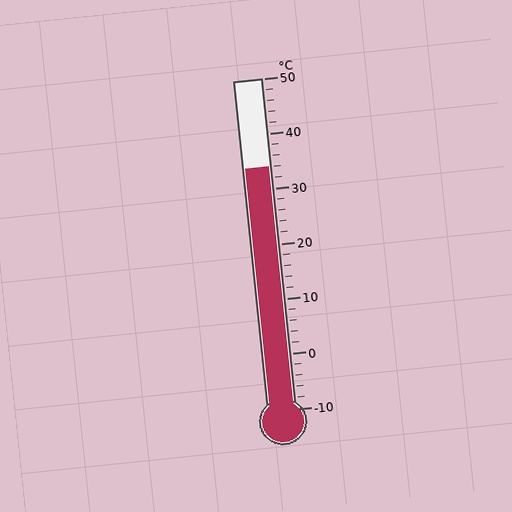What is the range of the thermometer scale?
The thermometer scale ranges from -10°C to 50°C.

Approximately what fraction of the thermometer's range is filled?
The thermometer is filled to approximately 75% of its range.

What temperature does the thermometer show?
The thermometer shows approximately 34°C.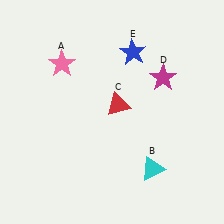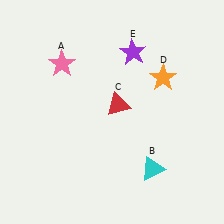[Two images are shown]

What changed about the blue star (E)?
In Image 1, E is blue. In Image 2, it changed to purple.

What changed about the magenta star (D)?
In Image 1, D is magenta. In Image 2, it changed to orange.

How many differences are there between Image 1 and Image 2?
There are 2 differences between the two images.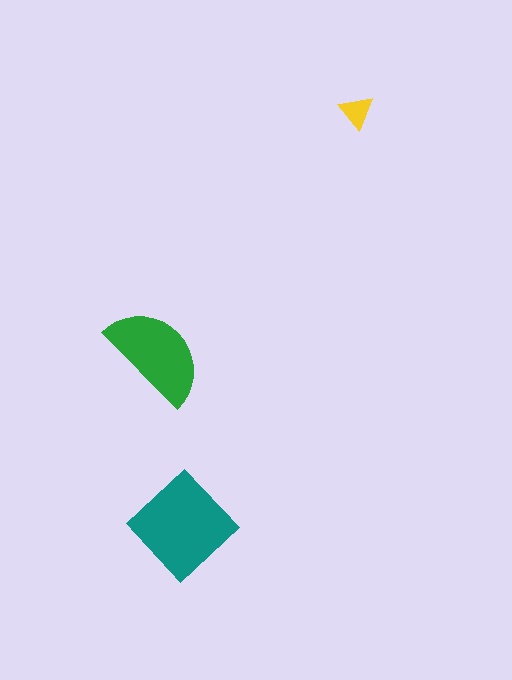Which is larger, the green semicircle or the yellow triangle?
The green semicircle.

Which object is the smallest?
The yellow triangle.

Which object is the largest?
The teal diamond.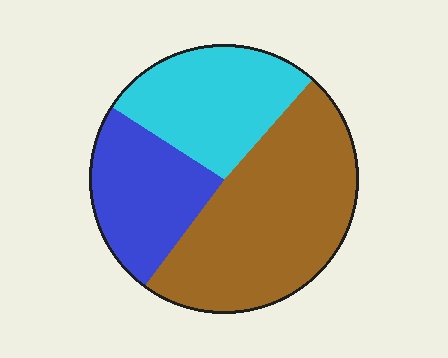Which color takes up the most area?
Brown, at roughly 50%.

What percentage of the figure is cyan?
Cyan covers 28% of the figure.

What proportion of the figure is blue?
Blue covers roughly 25% of the figure.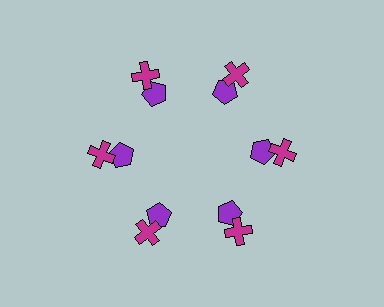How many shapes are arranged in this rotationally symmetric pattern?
There are 12 shapes, arranged in 6 groups of 2.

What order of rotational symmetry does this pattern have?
This pattern has 6-fold rotational symmetry.